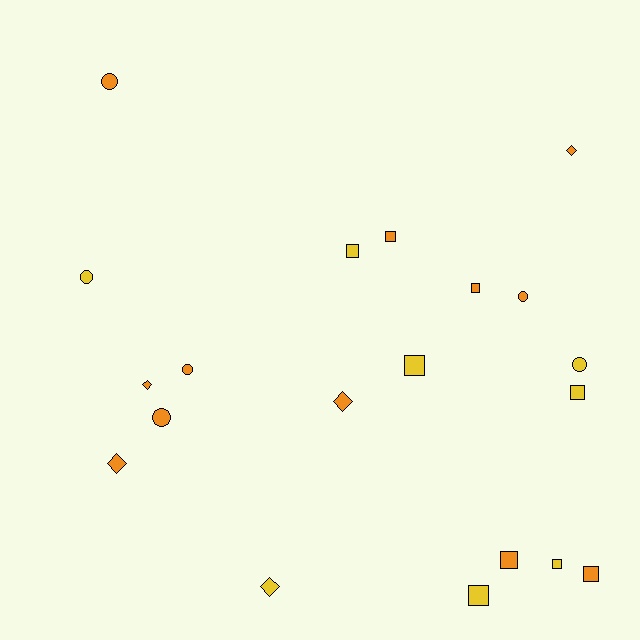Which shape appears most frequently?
Square, with 9 objects.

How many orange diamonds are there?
There are 4 orange diamonds.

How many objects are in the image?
There are 20 objects.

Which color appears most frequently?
Orange, with 12 objects.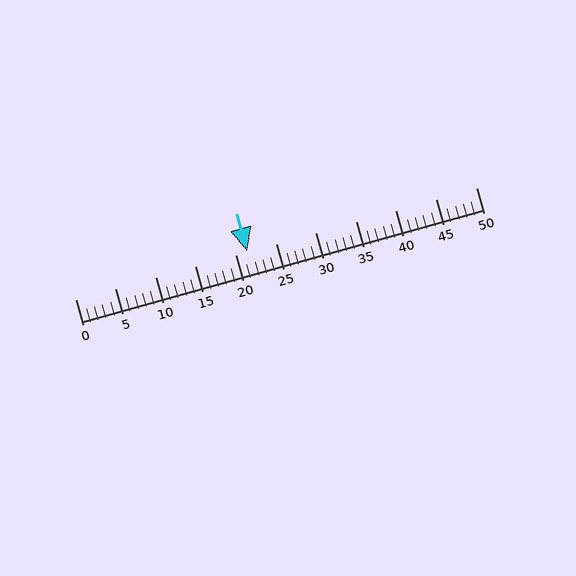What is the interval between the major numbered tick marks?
The major tick marks are spaced 5 units apart.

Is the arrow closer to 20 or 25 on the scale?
The arrow is closer to 20.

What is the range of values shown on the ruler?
The ruler shows values from 0 to 50.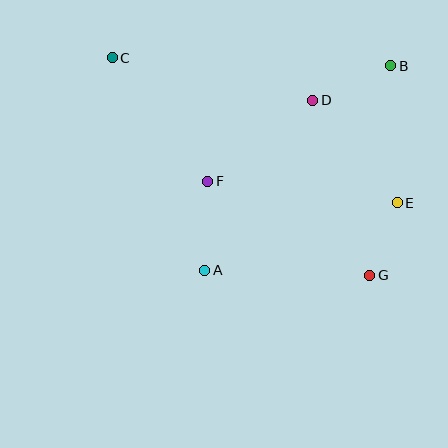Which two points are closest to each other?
Points E and G are closest to each other.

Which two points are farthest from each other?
Points C and G are farthest from each other.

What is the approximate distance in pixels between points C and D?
The distance between C and D is approximately 205 pixels.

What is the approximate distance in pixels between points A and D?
The distance between A and D is approximately 202 pixels.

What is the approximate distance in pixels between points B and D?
The distance between B and D is approximately 85 pixels.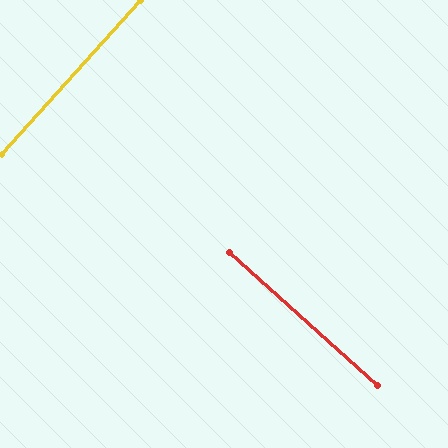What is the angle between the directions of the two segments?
Approximately 90 degrees.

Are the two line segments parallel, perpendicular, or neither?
Perpendicular — they meet at approximately 90°.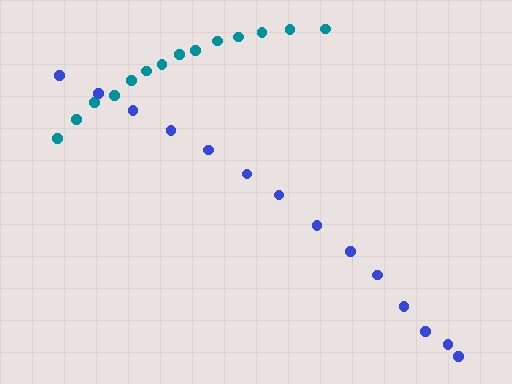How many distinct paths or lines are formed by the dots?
There are 2 distinct paths.